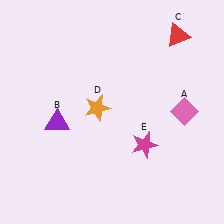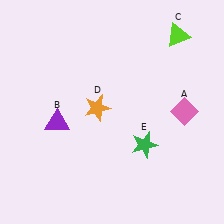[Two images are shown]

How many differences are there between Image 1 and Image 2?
There are 2 differences between the two images.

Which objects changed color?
C changed from red to lime. E changed from magenta to green.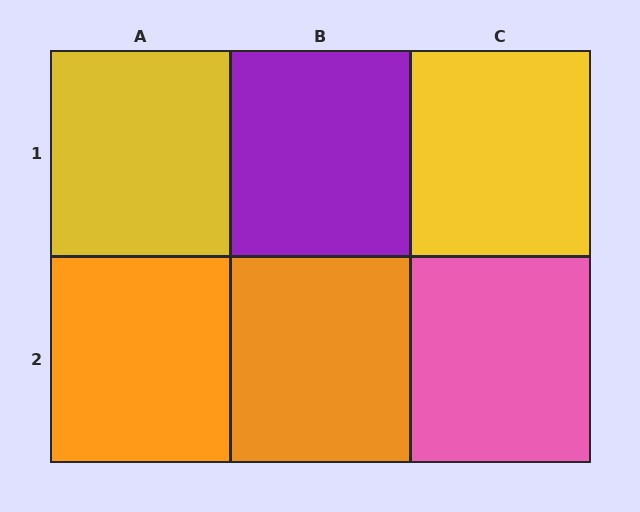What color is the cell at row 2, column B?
Orange.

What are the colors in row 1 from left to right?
Yellow, purple, yellow.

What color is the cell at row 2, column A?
Orange.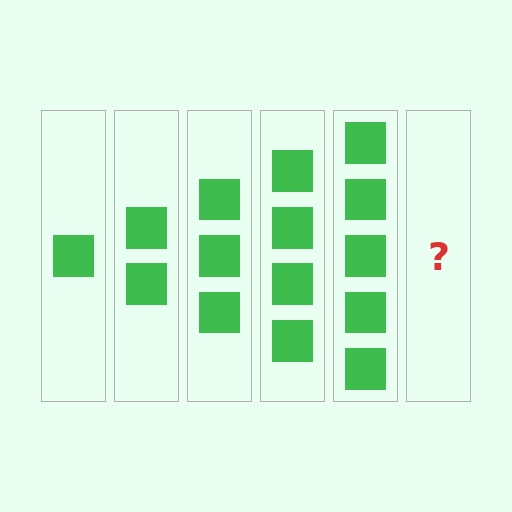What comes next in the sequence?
The next element should be 6 squares.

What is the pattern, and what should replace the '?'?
The pattern is that each step adds one more square. The '?' should be 6 squares.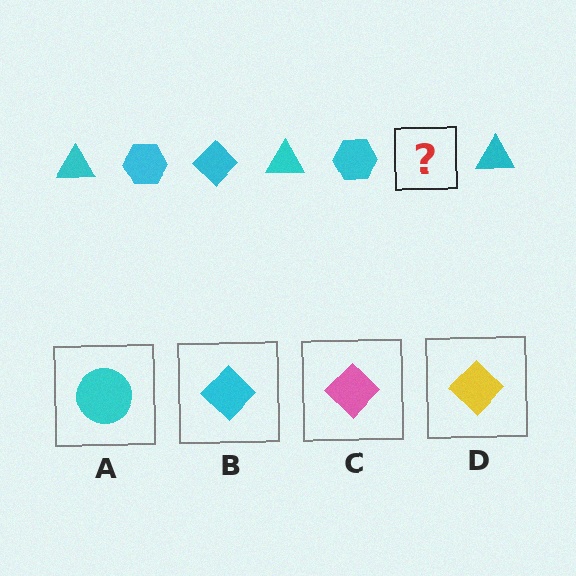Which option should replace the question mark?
Option B.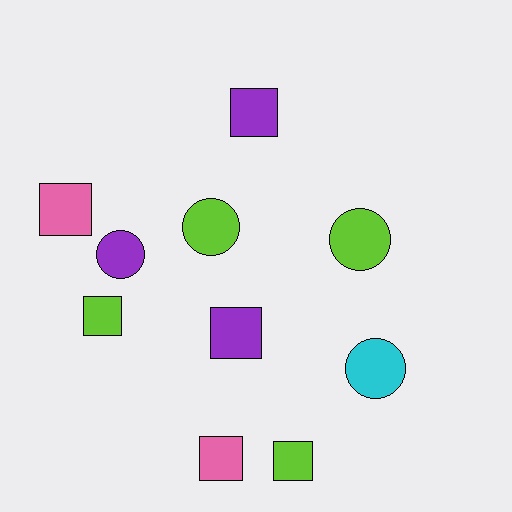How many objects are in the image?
There are 10 objects.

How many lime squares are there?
There are 2 lime squares.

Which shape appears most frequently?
Square, with 6 objects.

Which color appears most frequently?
Lime, with 4 objects.